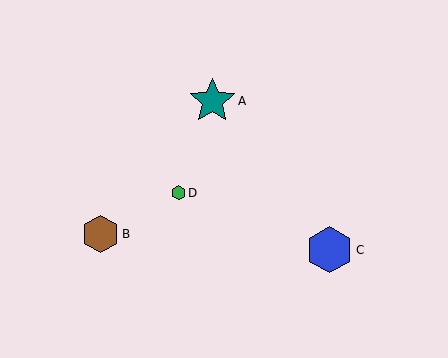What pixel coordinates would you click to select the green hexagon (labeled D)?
Click at (178, 193) to select the green hexagon D.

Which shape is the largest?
The blue hexagon (labeled C) is the largest.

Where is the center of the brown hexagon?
The center of the brown hexagon is at (100, 234).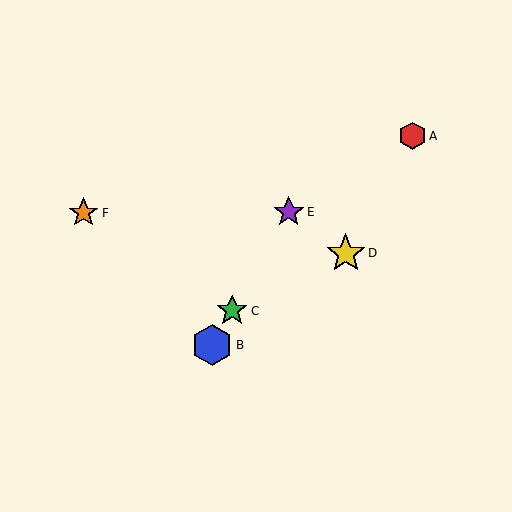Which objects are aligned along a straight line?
Objects B, C, E are aligned along a straight line.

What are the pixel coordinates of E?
Object E is at (289, 212).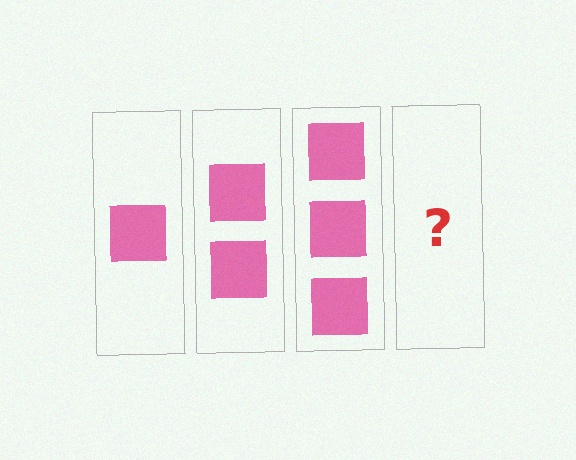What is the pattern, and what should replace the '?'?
The pattern is that each step adds one more square. The '?' should be 4 squares.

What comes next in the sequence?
The next element should be 4 squares.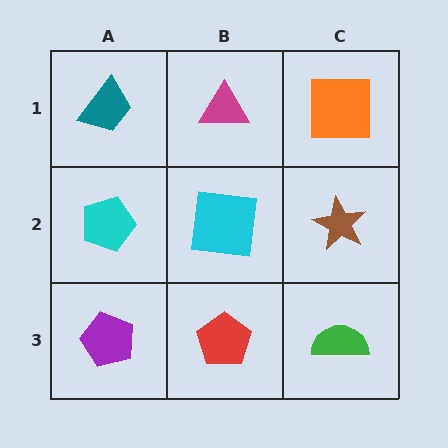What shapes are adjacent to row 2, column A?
A teal trapezoid (row 1, column A), a purple pentagon (row 3, column A), a cyan square (row 2, column B).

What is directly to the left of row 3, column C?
A red pentagon.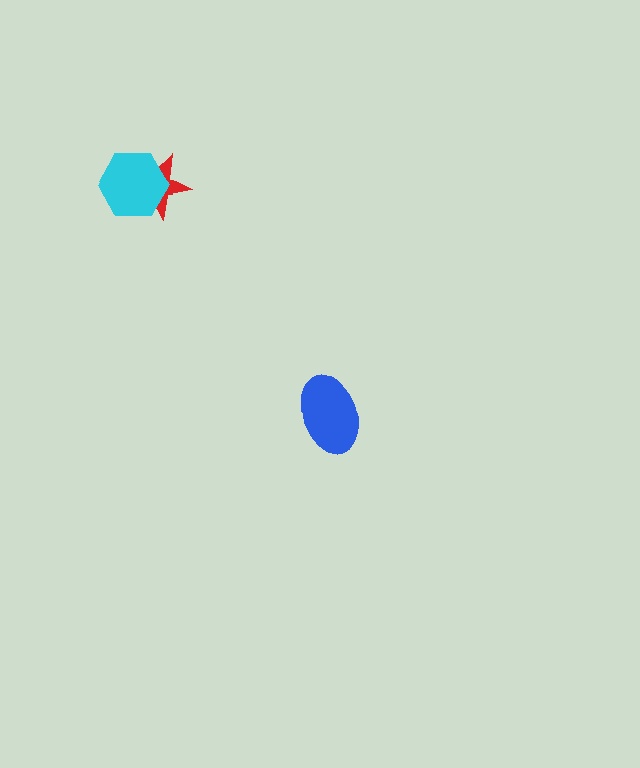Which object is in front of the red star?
The cyan hexagon is in front of the red star.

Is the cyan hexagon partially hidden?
No, no other shape covers it.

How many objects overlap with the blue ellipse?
0 objects overlap with the blue ellipse.